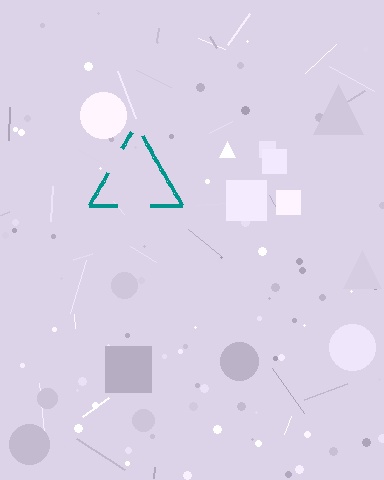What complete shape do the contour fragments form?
The contour fragments form a triangle.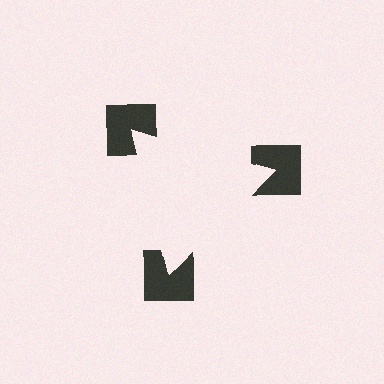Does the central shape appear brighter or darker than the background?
It typically appears slightly brighter than the background, even though no actual brightness change is drawn.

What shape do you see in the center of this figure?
An illusory triangle — its edges are inferred from the aligned wedge cuts in the notched squares, not physically drawn.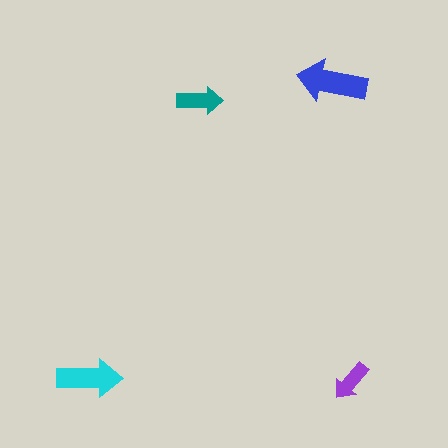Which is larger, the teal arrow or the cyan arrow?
The cyan one.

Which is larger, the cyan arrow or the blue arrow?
The blue one.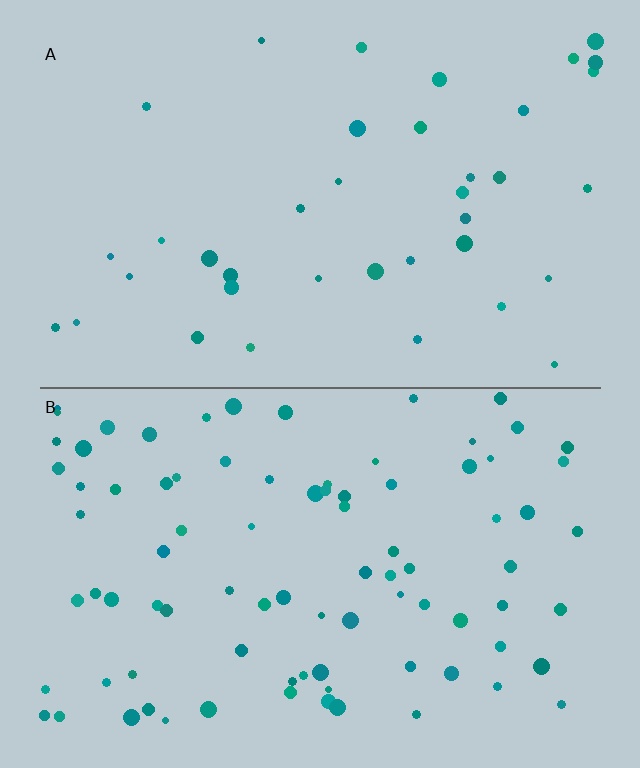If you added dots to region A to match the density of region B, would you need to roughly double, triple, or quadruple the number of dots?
Approximately double.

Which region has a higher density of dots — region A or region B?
B (the bottom).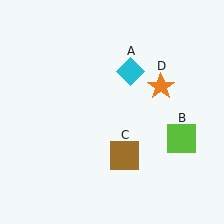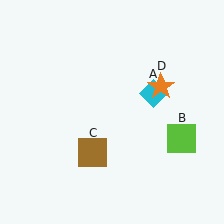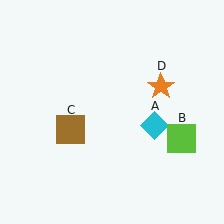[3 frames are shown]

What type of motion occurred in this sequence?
The cyan diamond (object A), brown square (object C) rotated clockwise around the center of the scene.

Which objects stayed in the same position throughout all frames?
Lime square (object B) and orange star (object D) remained stationary.